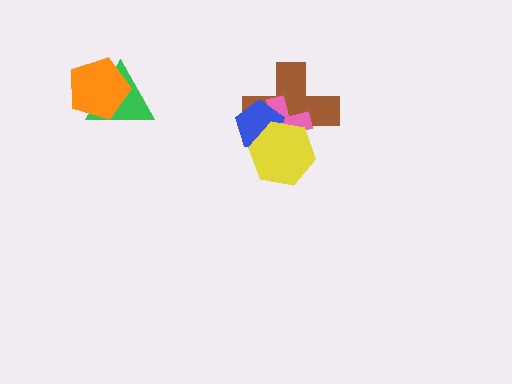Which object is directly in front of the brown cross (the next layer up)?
The pink cross is directly in front of the brown cross.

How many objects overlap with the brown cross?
3 objects overlap with the brown cross.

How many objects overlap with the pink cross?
3 objects overlap with the pink cross.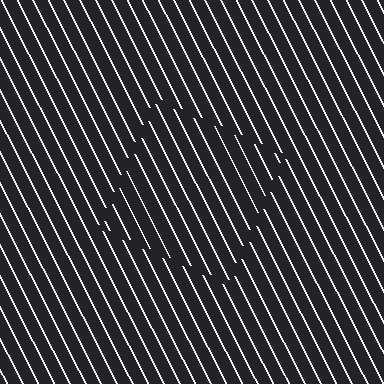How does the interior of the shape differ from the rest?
The interior of the shape contains the same grating, shifted by half a period — the contour is defined by the phase discontinuity where line-ends from the inner and outer gratings abut.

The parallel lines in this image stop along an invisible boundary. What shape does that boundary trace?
An illusory square. The interior of the shape contains the same grating, shifted by half a period — the contour is defined by the phase discontinuity where line-ends from the inner and outer gratings abut.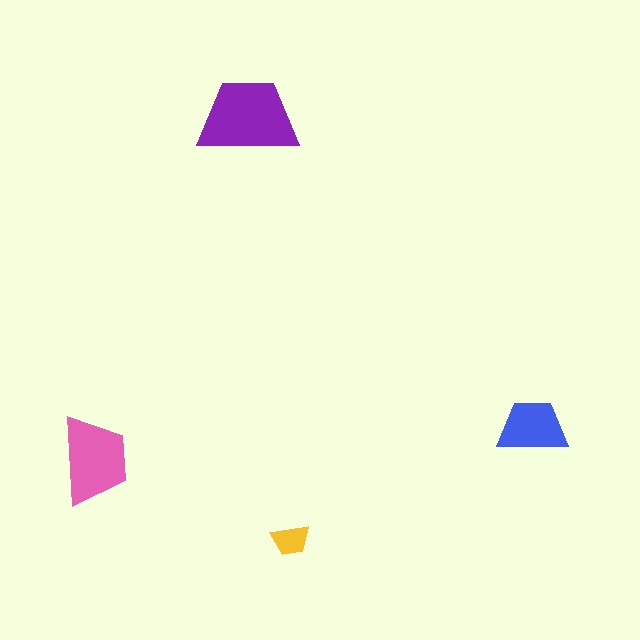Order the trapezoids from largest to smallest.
the purple one, the pink one, the blue one, the yellow one.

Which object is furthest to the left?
The pink trapezoid is leftmost.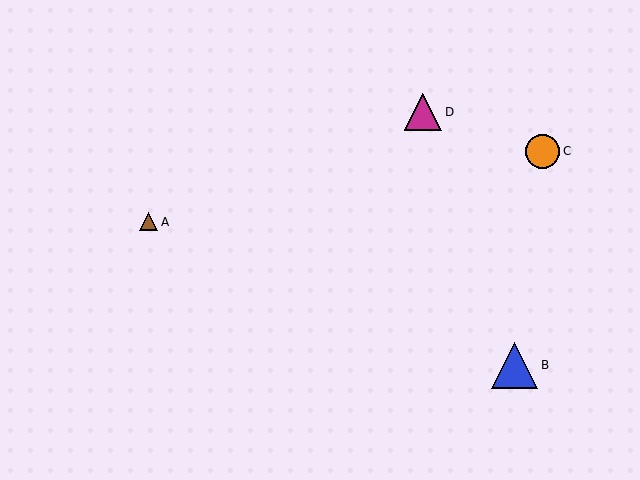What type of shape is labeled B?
Shape B is a blue triangle.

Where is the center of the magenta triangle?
The center of the magenta triangle is at (423, 112).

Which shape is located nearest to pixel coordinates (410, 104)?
The magenta triangle (labeled D) at (423, 112) is nearest to that location.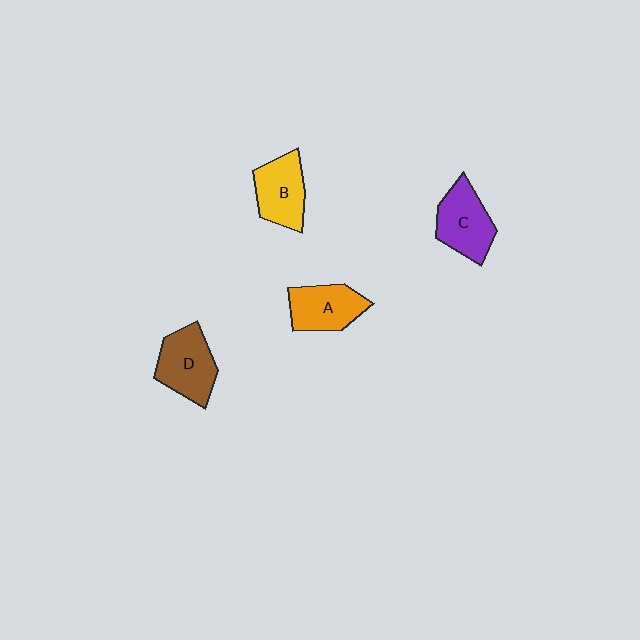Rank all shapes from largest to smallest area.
From largest to smallest: D (brown), C (purple), B (yellow), A (orange).